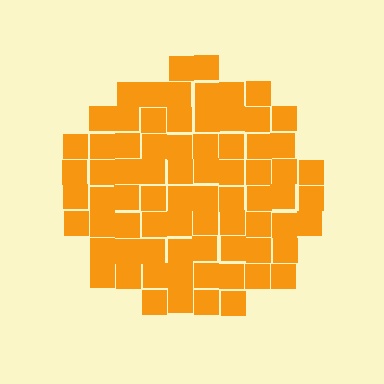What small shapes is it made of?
It is made of small squares.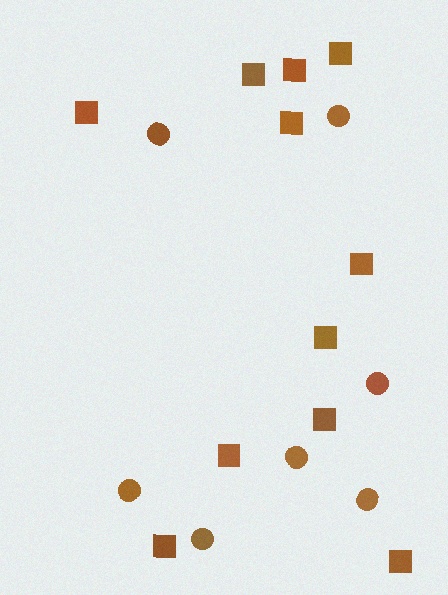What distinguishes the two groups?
There are 2 groups: one group of circles (7) and one group of squares (11).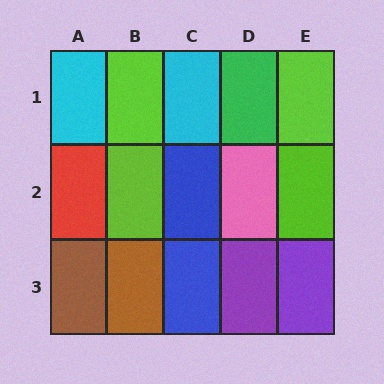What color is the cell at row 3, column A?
Brown.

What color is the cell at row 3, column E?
Purple.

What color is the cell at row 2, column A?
Red.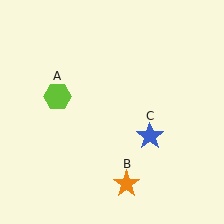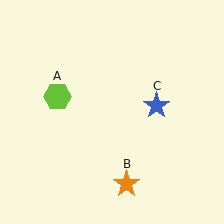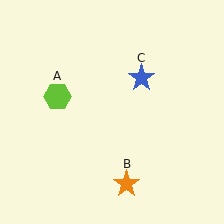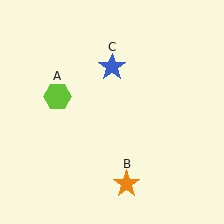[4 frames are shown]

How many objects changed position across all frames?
1 object changed position: blue star (object C).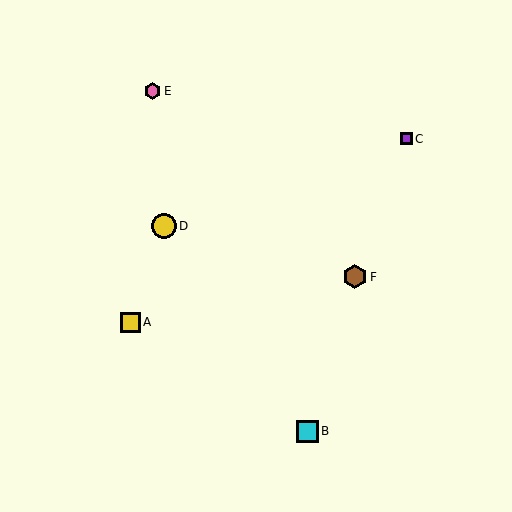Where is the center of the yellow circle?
The center of the yellow circle is at (164, 226).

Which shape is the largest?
The yellow circle (labeled D) is the largest.